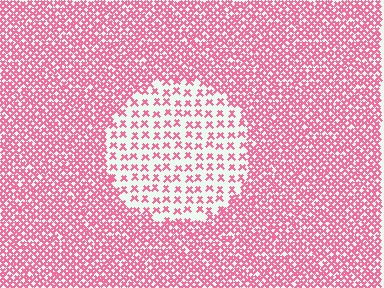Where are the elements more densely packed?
The elements are more densely packed outside the circle boundary.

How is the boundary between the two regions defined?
The boundary is defined by a change in element density (approximately 2.6x ratio). All elements are the same color, size, and shape.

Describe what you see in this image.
The image contains small pink elements arranged at two different densities. A circle-shaped region is visible where the elements are less densely packed than the surrounding area.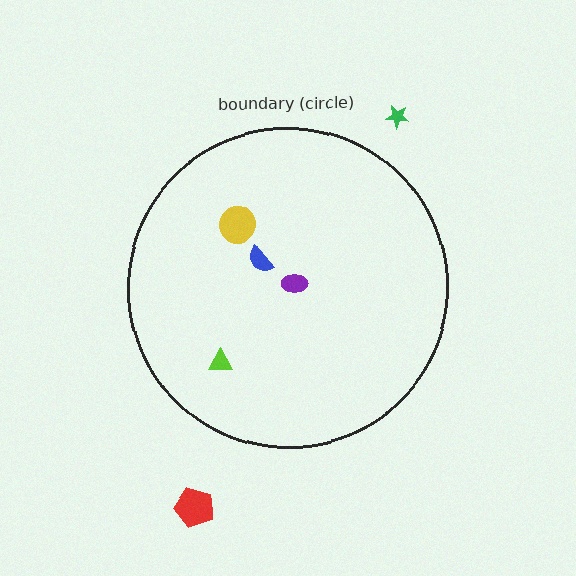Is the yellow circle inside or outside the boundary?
Inside.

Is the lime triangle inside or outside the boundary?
Inside.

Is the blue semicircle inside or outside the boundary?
Inside.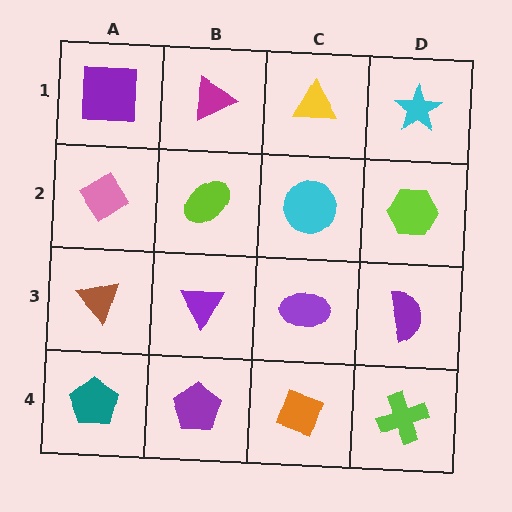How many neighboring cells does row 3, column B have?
4.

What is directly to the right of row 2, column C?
A lime hexagon.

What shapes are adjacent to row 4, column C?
A purple ellipse (row 3, column C), a purple pentagon (row 4, column B), a lime cross (row 4, column D).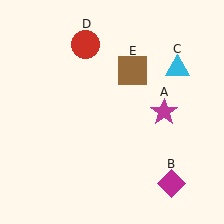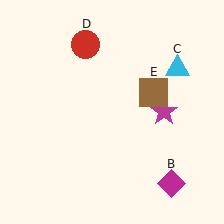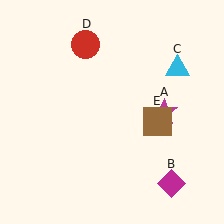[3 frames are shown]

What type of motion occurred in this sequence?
The brown square (object E) rotated clockwise around the center of the scene.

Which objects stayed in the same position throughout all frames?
Magenta star (object A) and magenta diamond (object B) and cyan triangle (object C) and red circle (object D) remained stationary.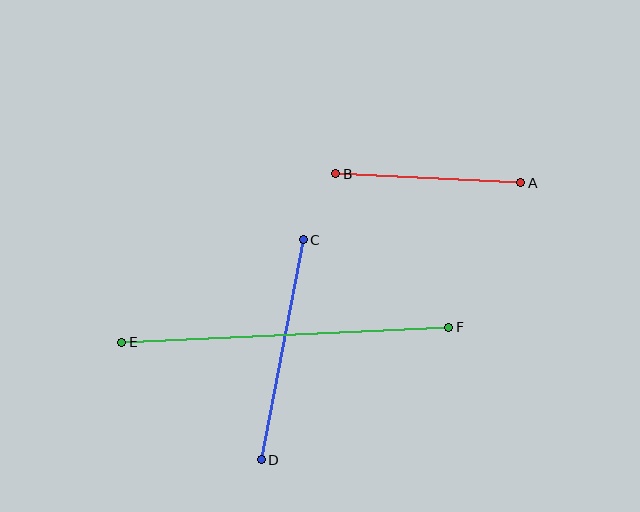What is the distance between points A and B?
The distance is approximately 185 pixels.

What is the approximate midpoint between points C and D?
The midpoint is at approximately (282, 350) pixels.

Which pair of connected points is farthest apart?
Points E and F are farthest apart.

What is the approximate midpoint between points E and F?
The midpoint is at approximately (285, 335) pixels.